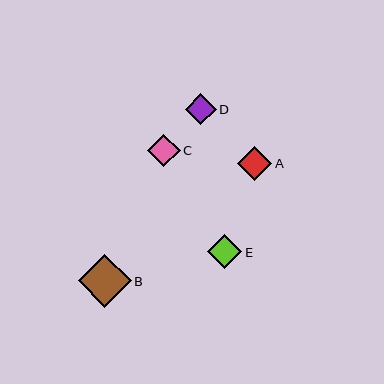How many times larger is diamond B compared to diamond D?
Diamond B is approximately 1.7 times the size of diamond D.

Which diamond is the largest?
Diamond B is the largest with a size of approximately 53 pixels.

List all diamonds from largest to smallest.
From largest to smallest: B, A, E, C, D.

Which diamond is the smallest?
Diamond D is the smallest with a size of approximately 31 pixels.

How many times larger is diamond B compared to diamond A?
Diamond B is approximately 1.5 times the size of diamond A.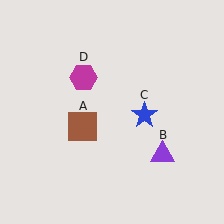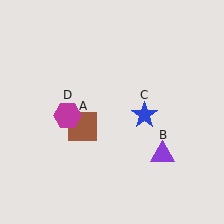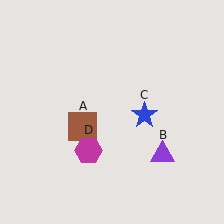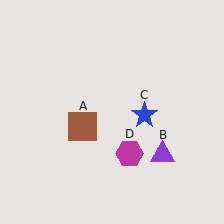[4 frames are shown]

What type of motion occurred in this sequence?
The magenta hexagon (object D) rotated counterclockwise around the center of the scene.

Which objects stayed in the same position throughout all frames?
Brown square (object A) and purple triangle (object B) and blue star (object C) remained stationary.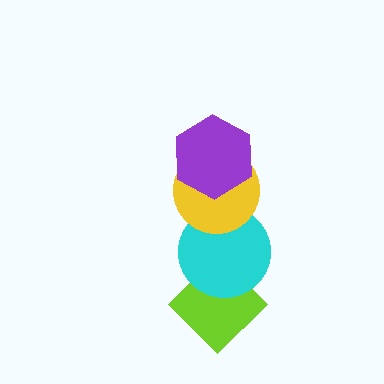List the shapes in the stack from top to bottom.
From top to bottom: the purple hexagon, the yellow circle, the cyan circle, the lime diamond.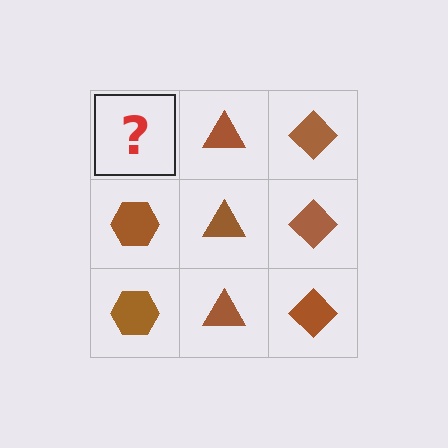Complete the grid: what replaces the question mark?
The question mark should be replaced with a brown hexagon.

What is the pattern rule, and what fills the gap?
The rule is that each column has a consistent shape. The gap should be filled with a brown hexagon.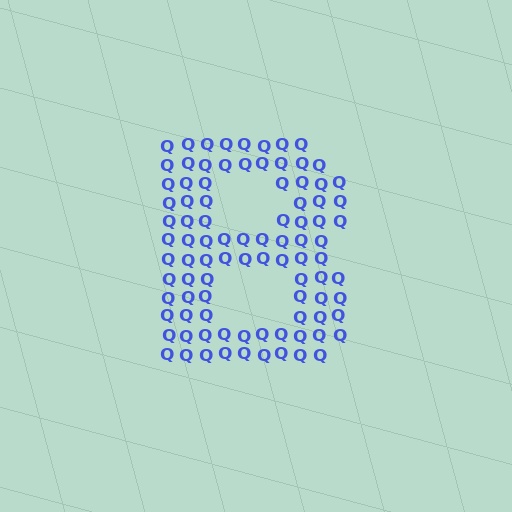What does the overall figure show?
The overall figure shows the letter B.